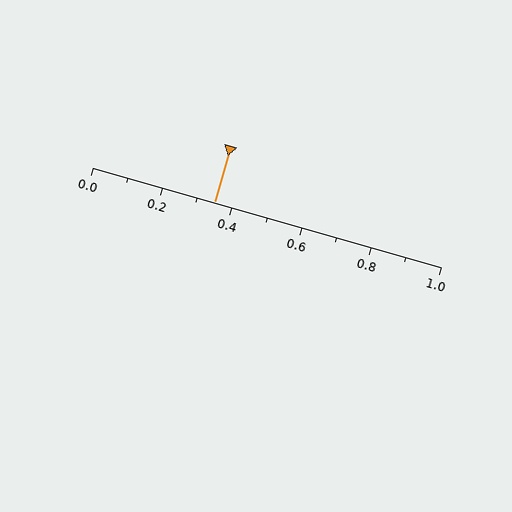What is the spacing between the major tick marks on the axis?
The major ticks are spaced 0.2 apart.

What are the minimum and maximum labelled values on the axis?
The axis runs from 0.0 to 1.0.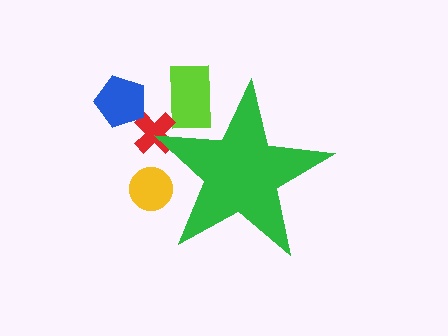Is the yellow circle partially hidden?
Yes, the yellow circle is partially hidden behind the green star.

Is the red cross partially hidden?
Yes, the red cross is partially hidden behind the green star.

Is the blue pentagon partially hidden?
No, the blue pentagon is fully visible.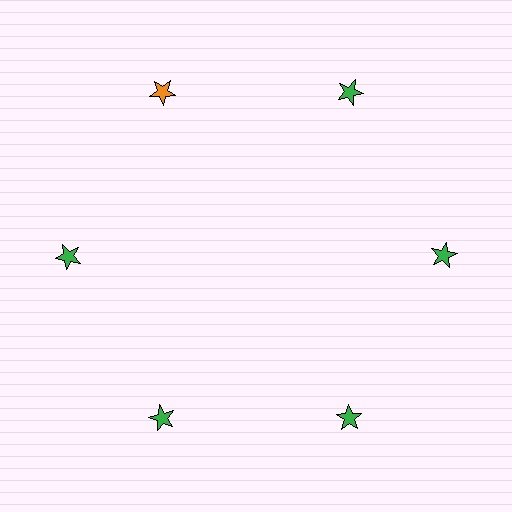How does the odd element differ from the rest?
It has a different color: orange instead of green.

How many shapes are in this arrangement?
There are 6 shapes arranged in a ring pattern.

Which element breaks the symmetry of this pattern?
The orange star at roughly the 11 o'clock position breaks the symmetry. All other shapes are green stars.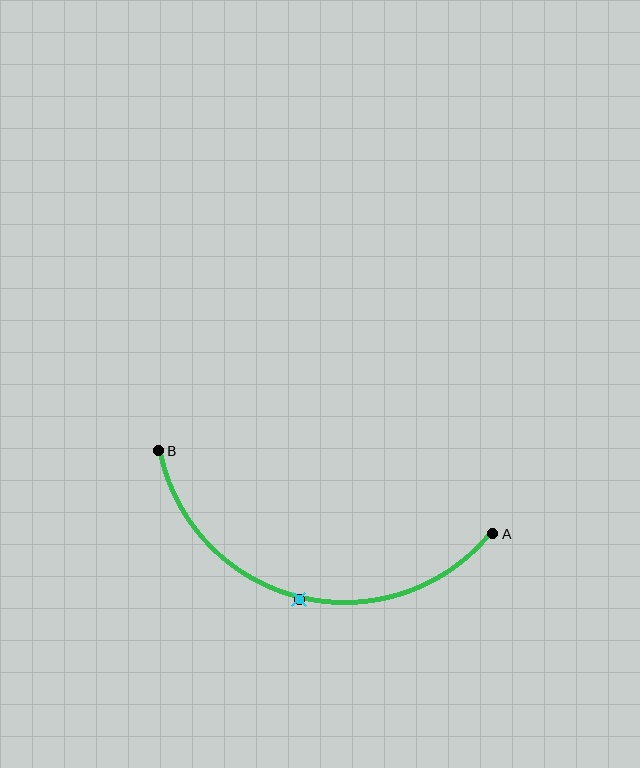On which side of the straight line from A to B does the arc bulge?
The arc bulges below the straight line connecting A and B.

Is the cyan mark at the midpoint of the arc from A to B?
Yes. The cyan mark lies on the arc at equal arc-length from both A and B — it is the arc midpoint.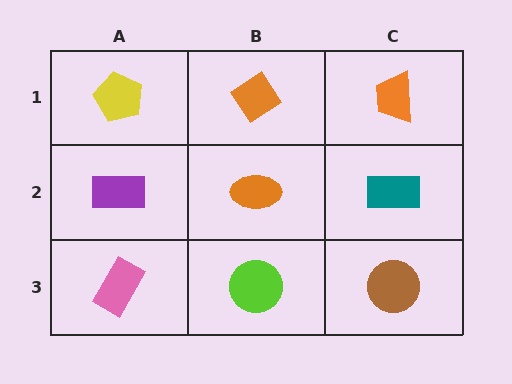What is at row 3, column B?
A lime circle.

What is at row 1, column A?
A yellow pentagon.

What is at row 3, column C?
A brown circle.